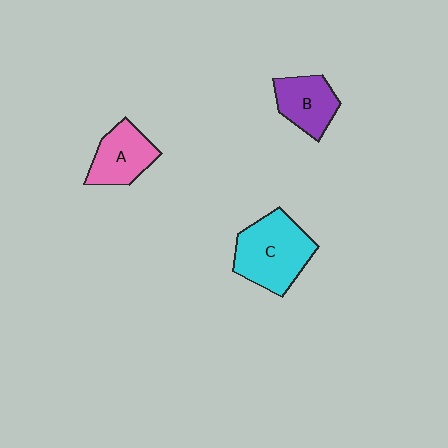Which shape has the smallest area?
Shape B (purple).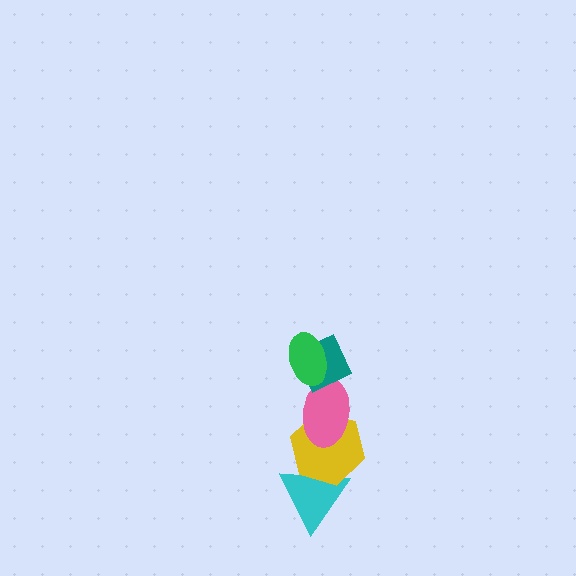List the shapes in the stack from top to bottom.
From top to bottom: the green ellipse, the teal diamond, the pink ellipse, the yellow hexagon, the cyan triangle.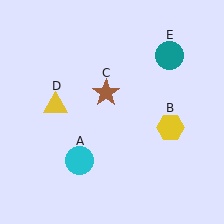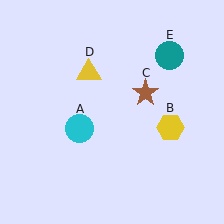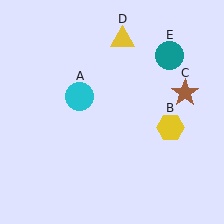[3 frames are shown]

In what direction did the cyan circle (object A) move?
The cyan circle (object A) moved up.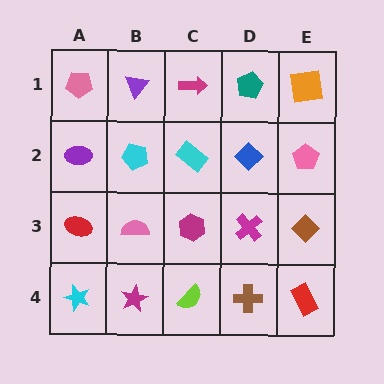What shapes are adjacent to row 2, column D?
A teal pentagon (row 1, column D), a magenta cross (row 3, column D), a cyan rectangle (row 2, column C), a pink pentagon (row 2, column E).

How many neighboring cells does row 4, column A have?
2.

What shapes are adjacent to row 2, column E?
An orange square (row 1, column E), a brown diamond (row 3, column E), a blue diamond (row 2, column D).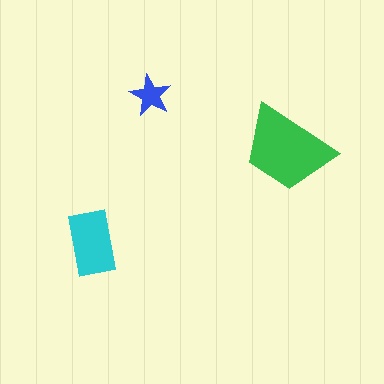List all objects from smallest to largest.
The blue star, the cyan rectangle, the green trapezoid.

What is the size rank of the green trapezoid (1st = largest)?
1st.